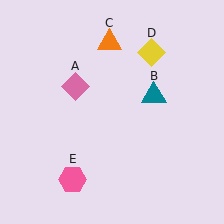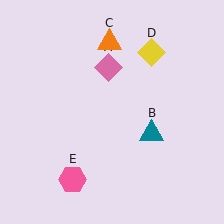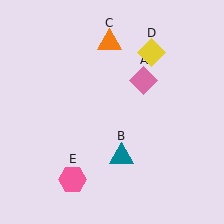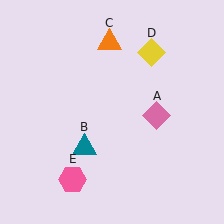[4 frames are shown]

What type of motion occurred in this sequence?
The pink diamond (object A), teal triangle (object B) rotated clockwise around the center of the scene.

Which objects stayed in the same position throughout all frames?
Orange triangle (object C) and yellow diamond (object D) and pink hexagon (object E) remained stationary.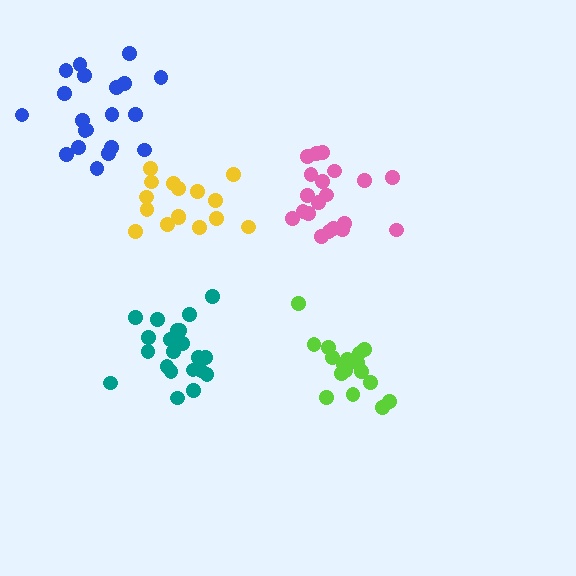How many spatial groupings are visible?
There are 5 spatial groupings.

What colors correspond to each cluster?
The clusters are colored: pink, blue, lime, yellow, teal.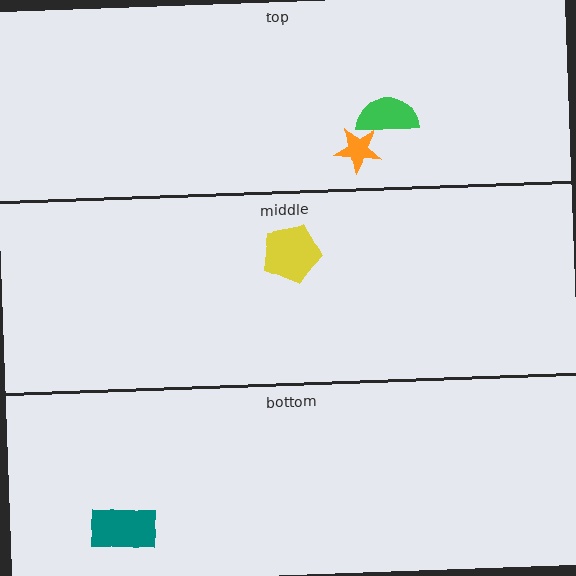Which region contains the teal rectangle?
The bottom region.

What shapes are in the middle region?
The yellow pentagon.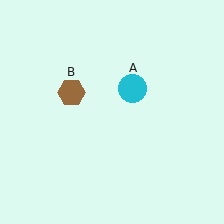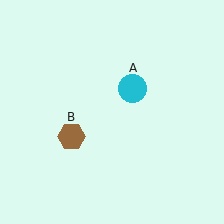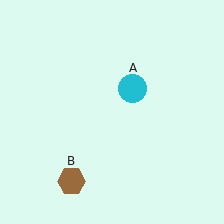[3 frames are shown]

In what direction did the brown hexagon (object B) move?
The brown hexagon (object B) moved down.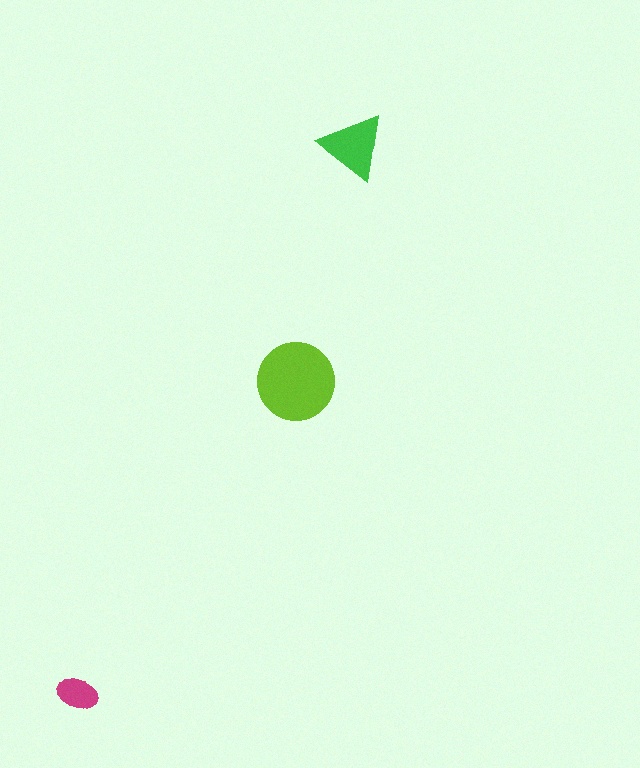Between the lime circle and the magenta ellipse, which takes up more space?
The lime circle.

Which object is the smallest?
The magenta ellipse.